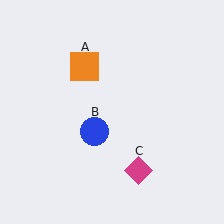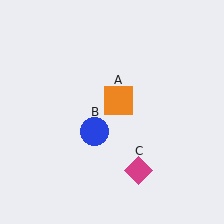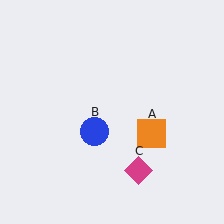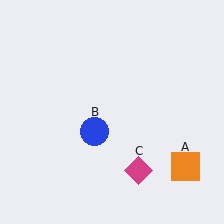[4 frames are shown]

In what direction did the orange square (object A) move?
The orange square (object A) moved down and to the right.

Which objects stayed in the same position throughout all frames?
Blue circle (object B) and magenta diamond (object C) remained stationary.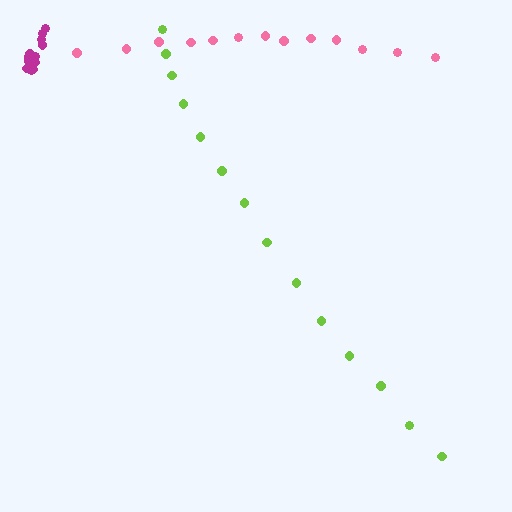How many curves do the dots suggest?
There are 3 distinct paths.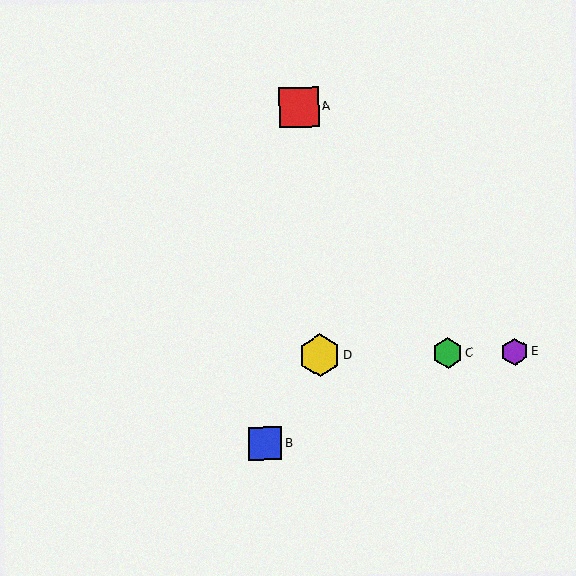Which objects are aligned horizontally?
Objects C, D, E are aligned horizontally.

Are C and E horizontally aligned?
Yes, both are at y≈353.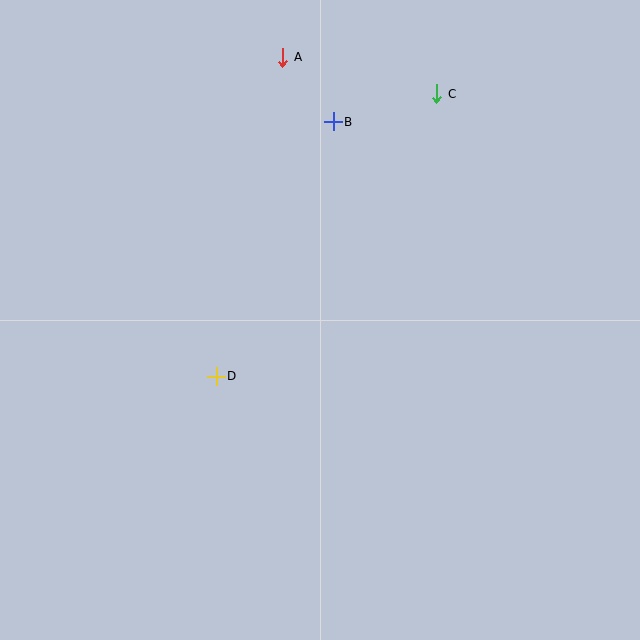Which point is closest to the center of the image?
Point D at (216, 376) is closest to the center.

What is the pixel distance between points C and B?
The distance between C and B is 107 pixels.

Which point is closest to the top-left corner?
Point A is closest to the top-left corner.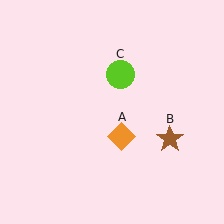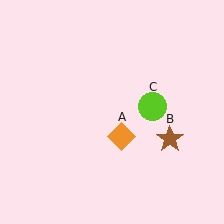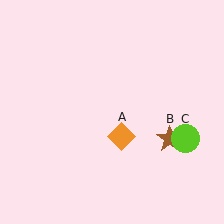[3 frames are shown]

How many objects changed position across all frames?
1 object changed position: lime circle (object C).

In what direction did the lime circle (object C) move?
The lime circle (object C) moved down and to the right.